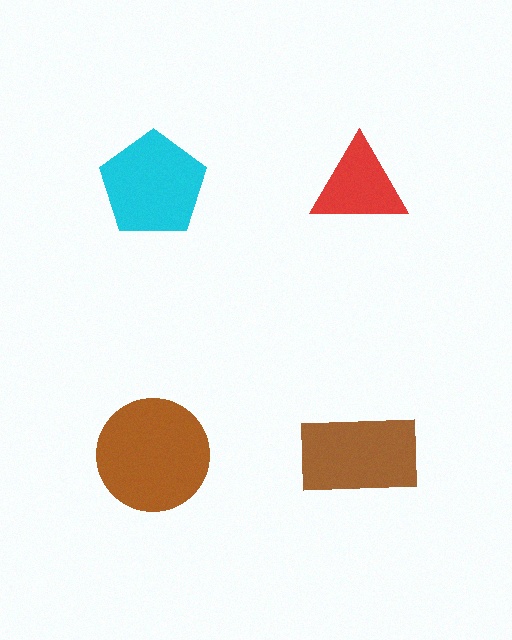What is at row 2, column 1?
A brown circle.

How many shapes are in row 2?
2 shapes.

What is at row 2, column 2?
A brown rectangle.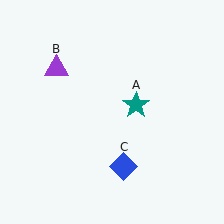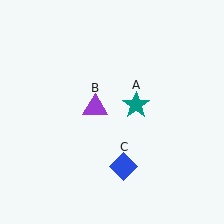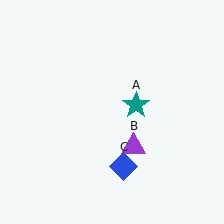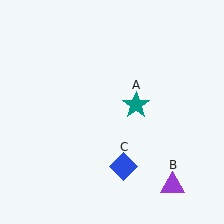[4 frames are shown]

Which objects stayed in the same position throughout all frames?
Teal star (object A) and blue diamond (object C) remained stationary.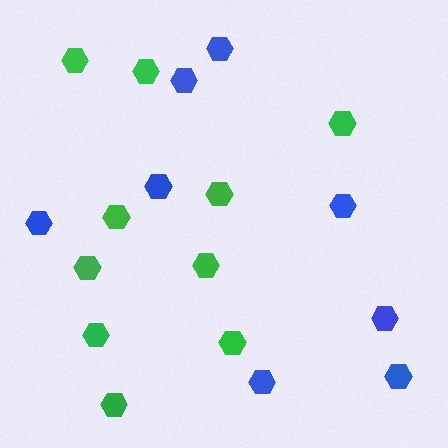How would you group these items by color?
There are 2 groups: one group of green hexagons (10) and one group of blue hexagons (8).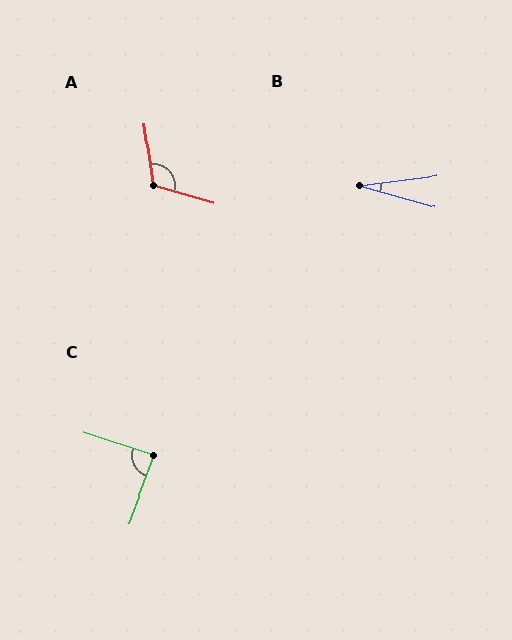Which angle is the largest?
A, at approximately 114 degrees.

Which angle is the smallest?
B, at approximately 23 degrees.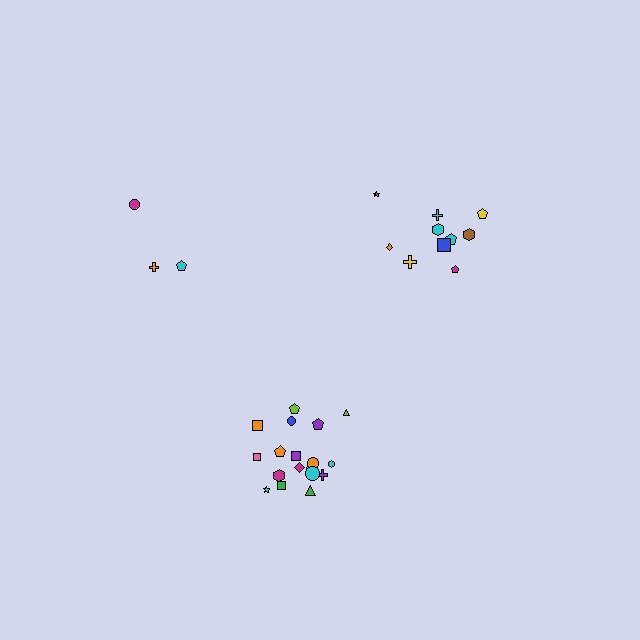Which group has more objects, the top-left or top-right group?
The top-right group.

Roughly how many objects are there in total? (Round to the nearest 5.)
Roughly 30 objects in total.